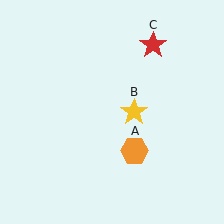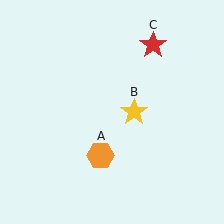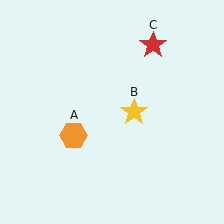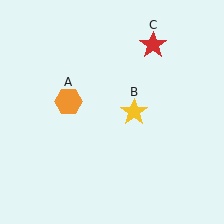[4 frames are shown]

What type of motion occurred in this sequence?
The orange hexagon (object A) rotated clockwise around the center of the scene.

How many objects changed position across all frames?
1 object changed position: orange hexagon (object A).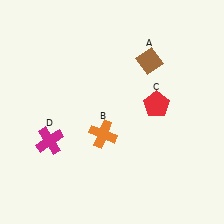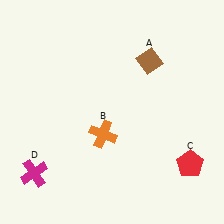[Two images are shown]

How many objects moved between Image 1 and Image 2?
2 objects moved between the two images.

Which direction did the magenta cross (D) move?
The magenta cross (D) moved down.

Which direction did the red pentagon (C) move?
The red pentagon (C) moved down.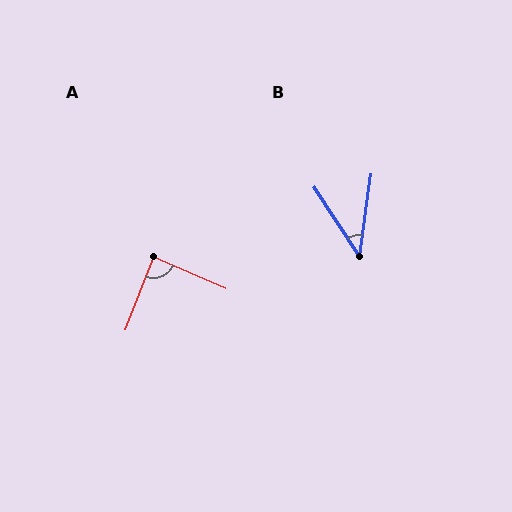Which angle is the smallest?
B, at approximately 41 degrees.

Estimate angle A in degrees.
Approximately 87 degrees.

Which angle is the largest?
A, at approximately 87 degrees.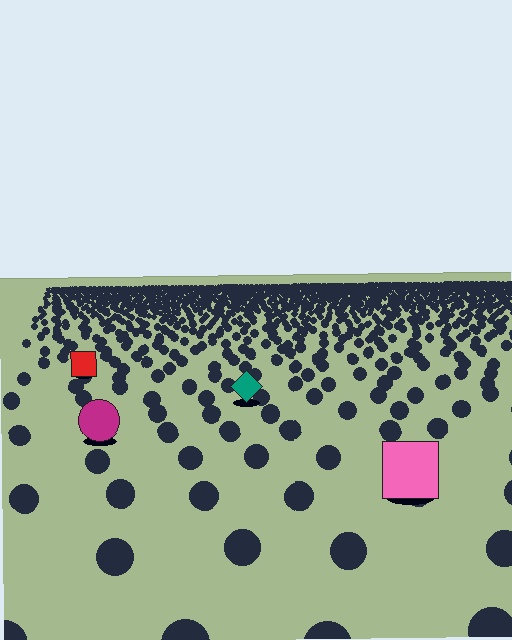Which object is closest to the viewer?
The pink square is closest. The texture marks near it are larger and more spread out.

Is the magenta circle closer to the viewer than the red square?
Yes. The magenta circle is closer — you can tell from the texture gradient: the ground texture is coarser near it.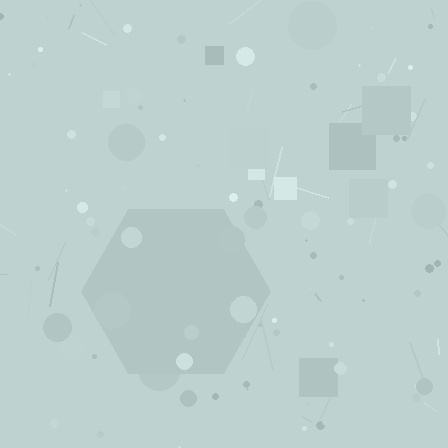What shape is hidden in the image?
A hexagon is hidden in the image.